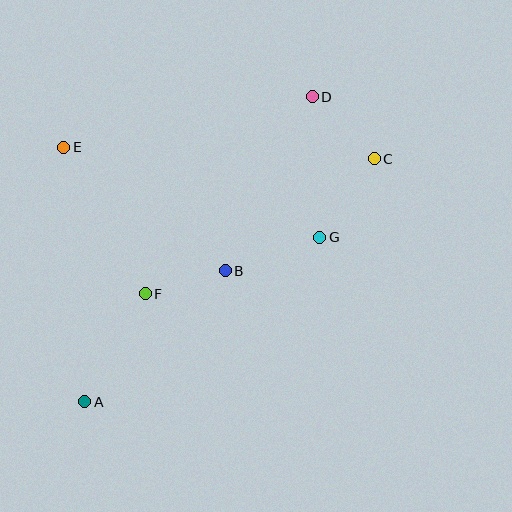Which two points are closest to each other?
Points B and F are closest to each other.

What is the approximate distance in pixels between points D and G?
The distance between D and G is approximately 140 pixels.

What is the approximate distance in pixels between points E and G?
The distance between E and G is approximately 271 pixels.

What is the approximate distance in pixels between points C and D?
The distance between C and D is approximately 88 pixels.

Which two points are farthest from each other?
Points A and D are farthest from each other.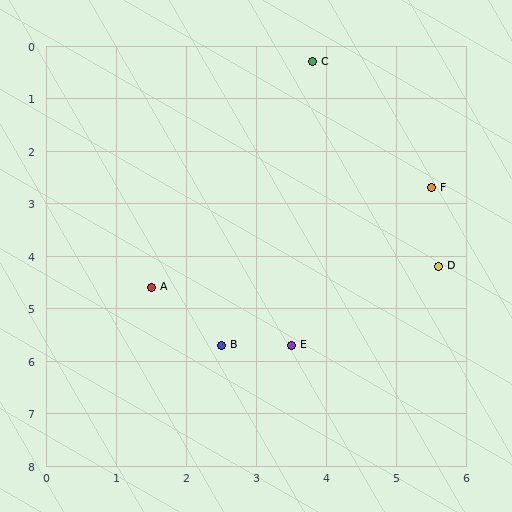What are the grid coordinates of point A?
Point A is at approximately (1.5, 4.6).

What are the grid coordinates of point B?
Point B is at approximately (2.5, 5.7).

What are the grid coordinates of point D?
Point D is at approximately (5.6, 4.2).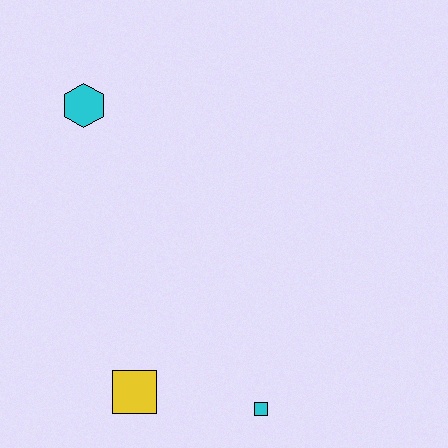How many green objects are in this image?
There are no green objects.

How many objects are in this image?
There are 3 objects.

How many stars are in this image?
There are no stars.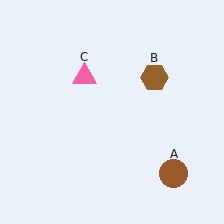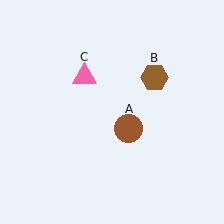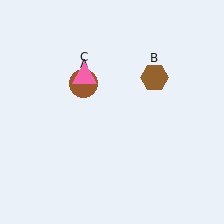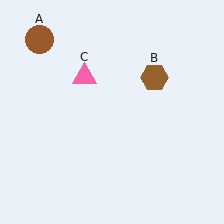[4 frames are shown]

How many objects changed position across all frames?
1 object changed position: brown circle (object A).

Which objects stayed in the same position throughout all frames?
Brown hexagon (object B) and pink triangle (object C) remained stationary.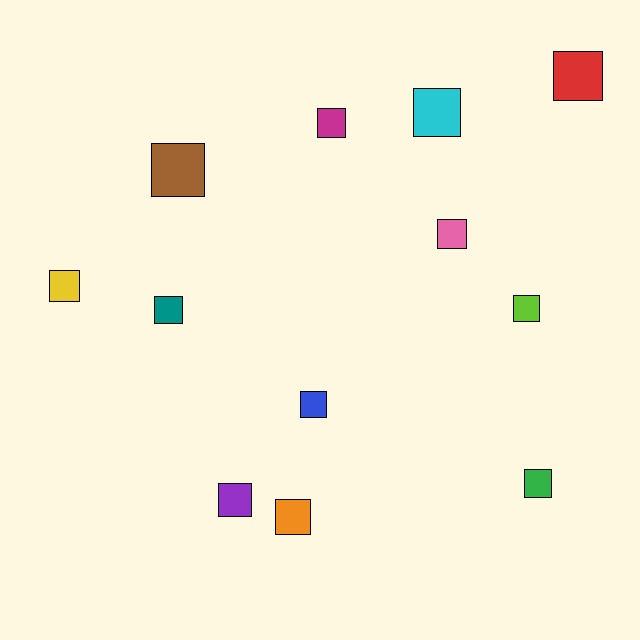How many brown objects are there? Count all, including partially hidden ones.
There is 1 brown object.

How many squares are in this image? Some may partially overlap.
There are 12 squares.